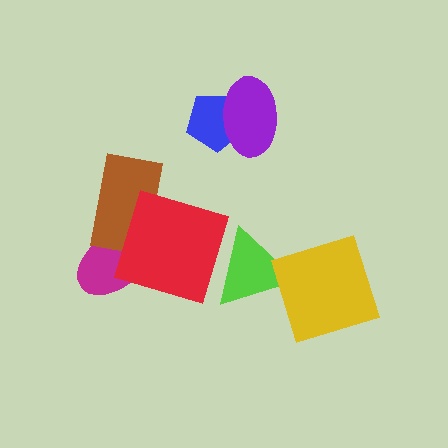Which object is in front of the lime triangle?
The yellow square is in front of the lime triangle.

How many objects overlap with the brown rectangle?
2 objects overlap with the brown rectangle.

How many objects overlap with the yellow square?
1 object overlaps with the yellow square.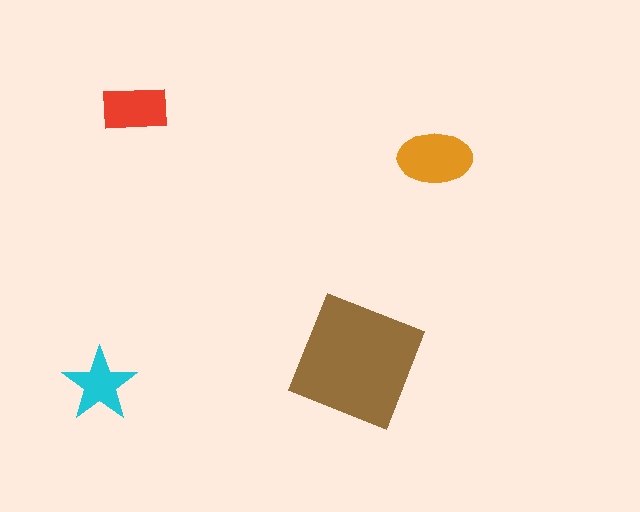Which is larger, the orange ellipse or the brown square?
The brown square.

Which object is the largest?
The brown square.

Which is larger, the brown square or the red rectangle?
The brown square.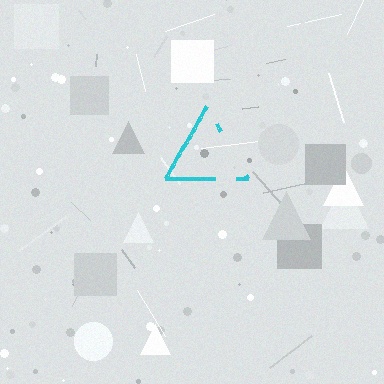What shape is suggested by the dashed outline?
The dashed outline suggests a triangle.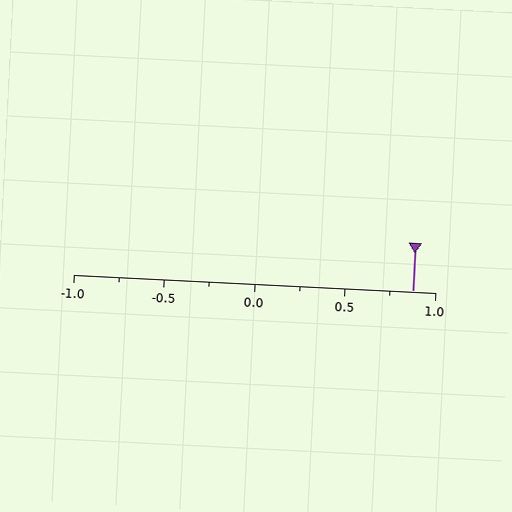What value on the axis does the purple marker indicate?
The marker indicates approximately 0.88.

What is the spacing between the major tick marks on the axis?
The major ticks are spaced 0.5 apart.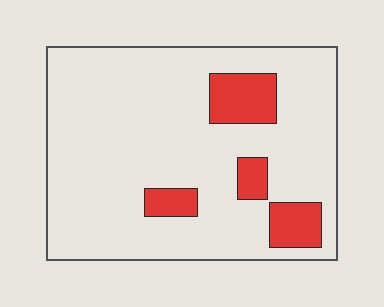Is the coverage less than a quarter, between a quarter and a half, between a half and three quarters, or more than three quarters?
Less than a quarter.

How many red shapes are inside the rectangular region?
4.